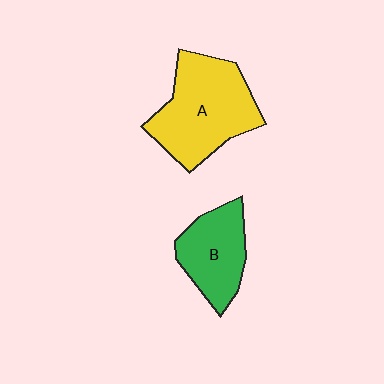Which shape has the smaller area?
Shape B (green).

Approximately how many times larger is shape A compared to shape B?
Approximately 1.6 times.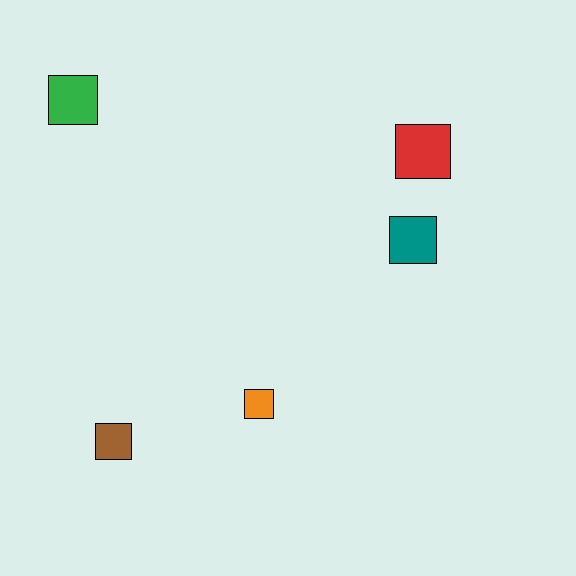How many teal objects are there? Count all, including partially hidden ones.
There is 1 teal object.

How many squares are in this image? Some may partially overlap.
There are 5 squares.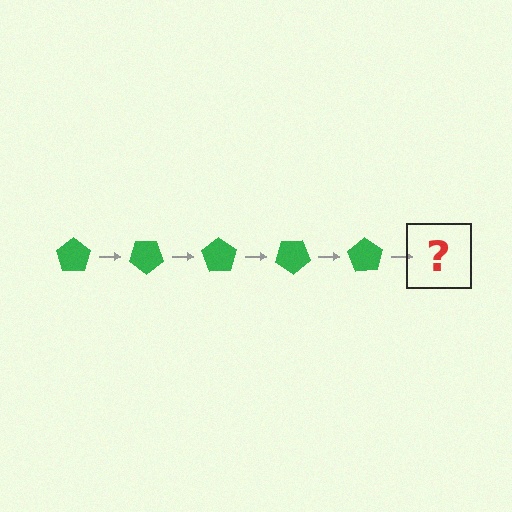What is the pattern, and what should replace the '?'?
The pattern is that the pentagon rotates 35 degrees each step. The '?' should be a green pentagon rotated 175 degrees.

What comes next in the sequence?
The next element should be a green pentagon rotated 175 degrees.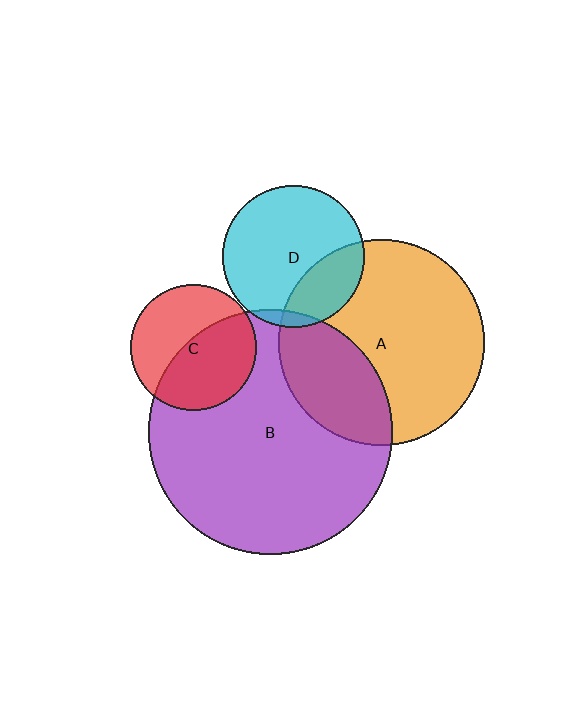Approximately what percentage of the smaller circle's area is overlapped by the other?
Approximately 25%.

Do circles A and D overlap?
Yes.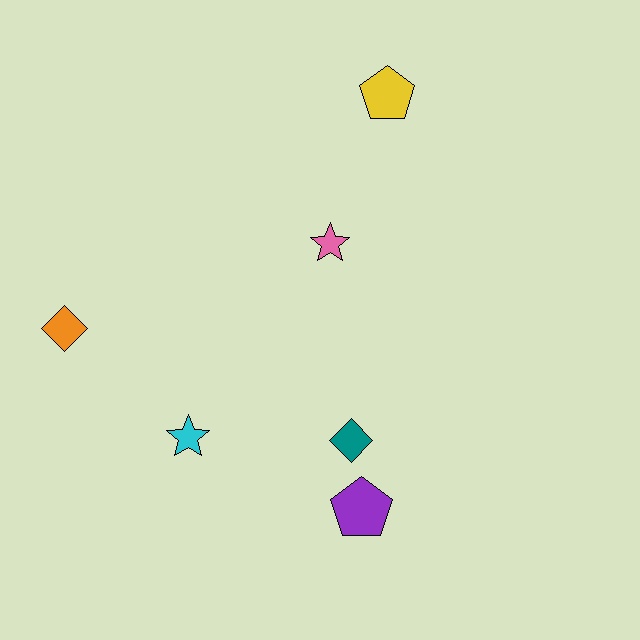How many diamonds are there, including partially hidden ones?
There are 2 diamonds.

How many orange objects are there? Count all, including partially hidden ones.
There is 1 orange object.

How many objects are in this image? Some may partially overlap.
There are 6 objects.